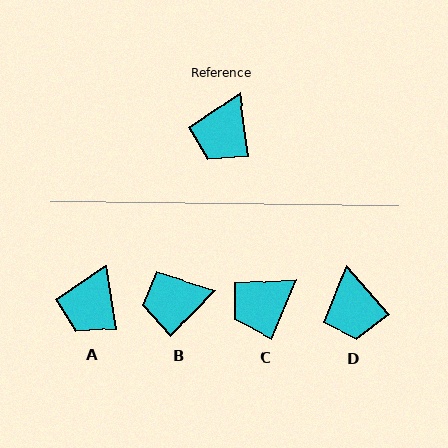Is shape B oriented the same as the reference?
No, it is off by about 53 degrees.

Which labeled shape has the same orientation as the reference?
A.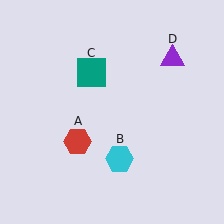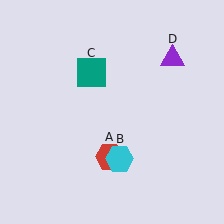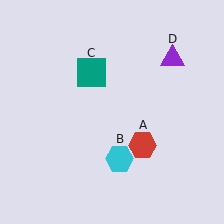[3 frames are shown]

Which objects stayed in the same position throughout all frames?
Cyan hexagon (object B) and teal square (object C) and purple triangle (object D) remained stationary.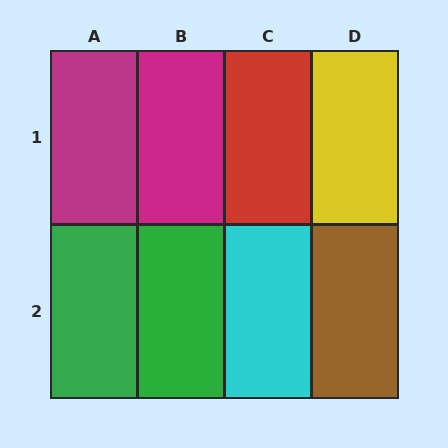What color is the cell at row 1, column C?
Red.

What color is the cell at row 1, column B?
Magenta.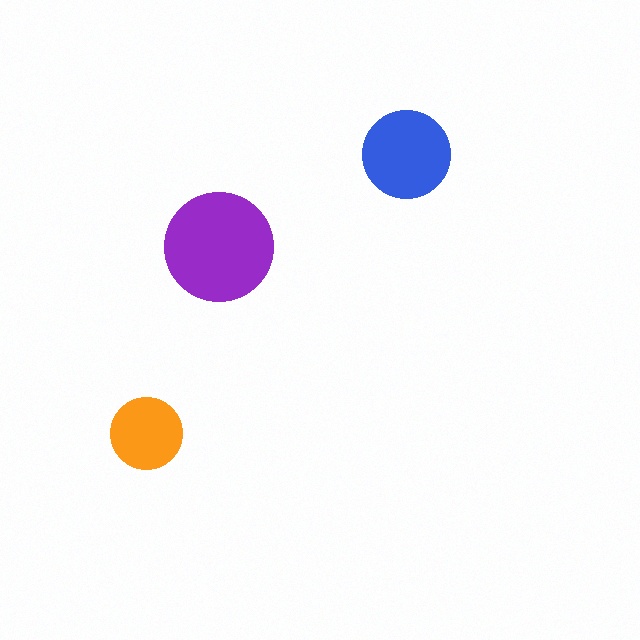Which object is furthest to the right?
The blue circle is rightmost.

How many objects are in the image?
There are 3 objects in the image.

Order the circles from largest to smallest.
the purple one, the blue one, the orange one.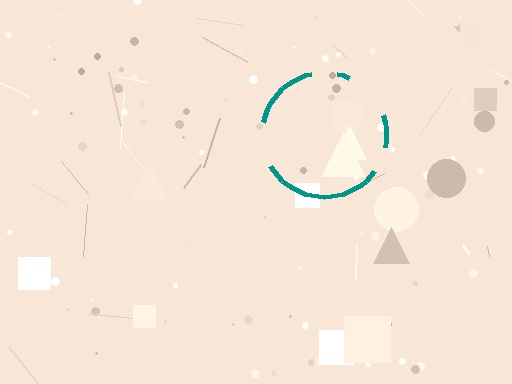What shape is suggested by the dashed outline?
The dashed outline suggests a circle.